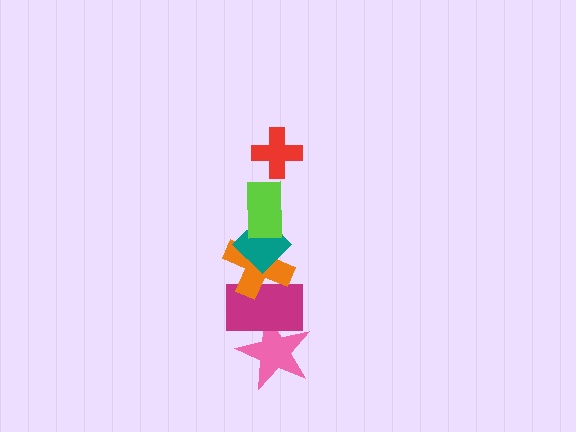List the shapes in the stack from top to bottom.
From top to bottom: the red cross, the lime rectangle, the teal diamond, the orange cross, the magenta rectangle, the pink star.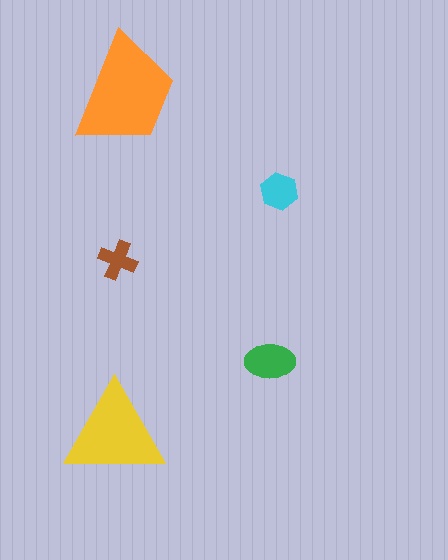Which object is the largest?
The orange trapezoid.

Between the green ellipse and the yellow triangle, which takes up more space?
The yellow triangle.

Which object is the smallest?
The brown cross.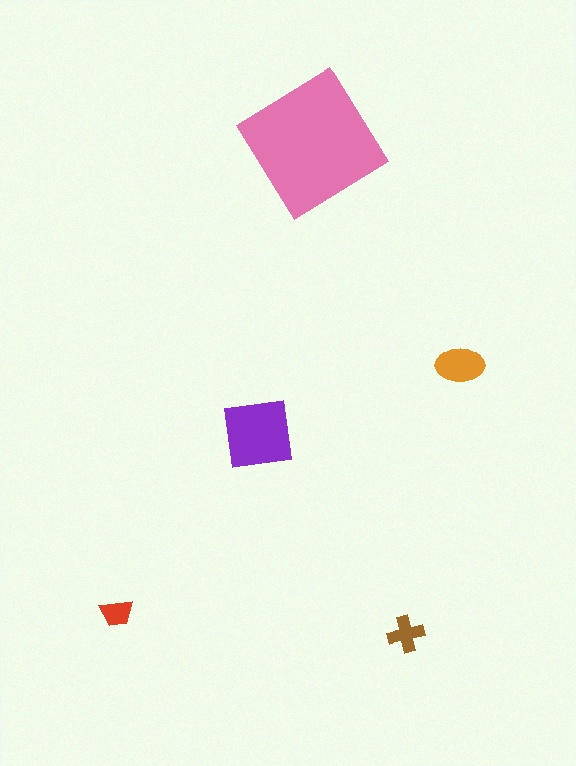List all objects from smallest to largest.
The red trapezoid, the brown cross, the orange ellipse, the purple square, the pink diamond.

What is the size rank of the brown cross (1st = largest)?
4th.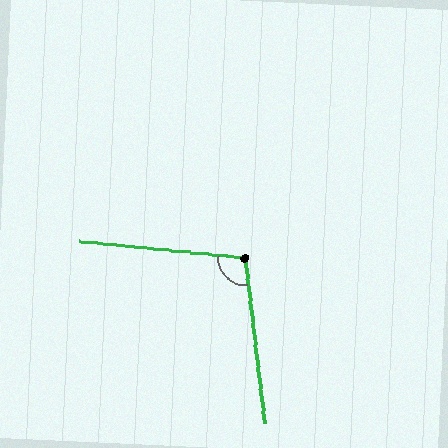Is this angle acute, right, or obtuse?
It is obtuse.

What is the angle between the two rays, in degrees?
Approximately 102 degrees.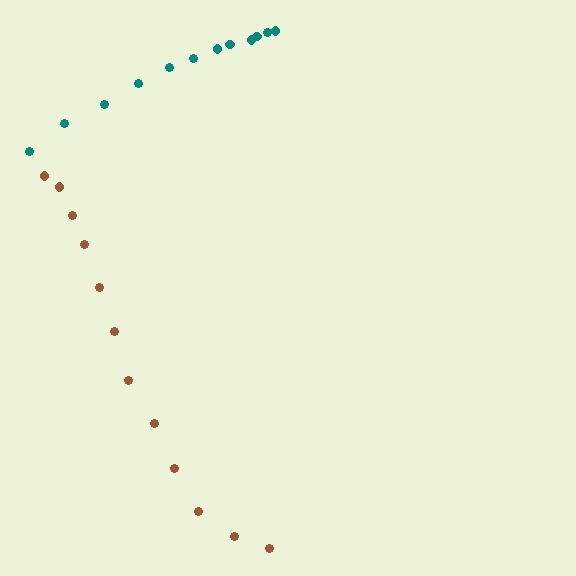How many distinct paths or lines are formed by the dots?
There are 2 distinct paths.